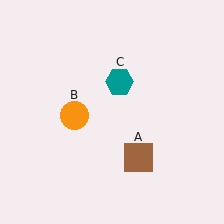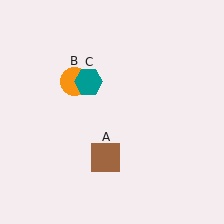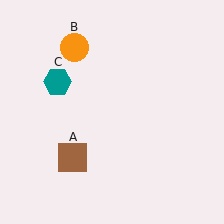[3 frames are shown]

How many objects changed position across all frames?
3 objects changed position: brown square (object A), orange circle (object B), teal hexagon (object C).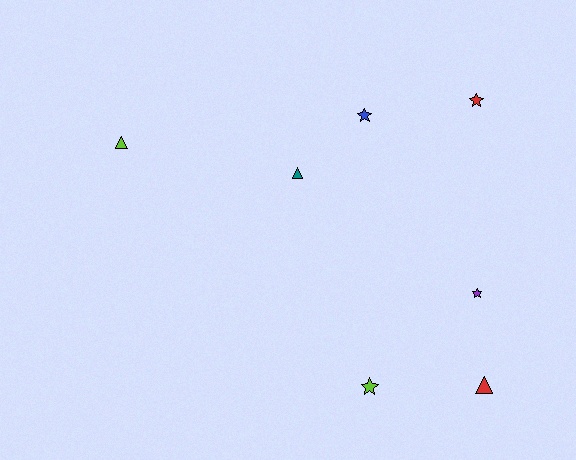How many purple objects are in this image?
There is 1 purple object.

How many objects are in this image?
There are 7 objects.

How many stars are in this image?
There are 4 stars.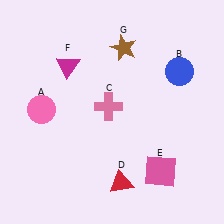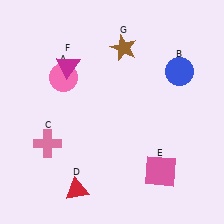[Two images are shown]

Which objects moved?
The objects that moved are: the pink circle (A), the pink cross (C), the red triangle (D).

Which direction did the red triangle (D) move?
The red triangle (D) moved left.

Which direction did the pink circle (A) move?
The pink circle (A) moved up.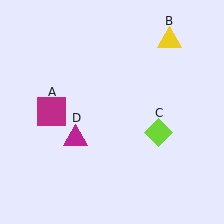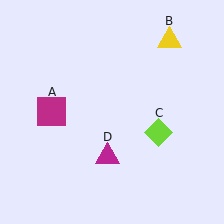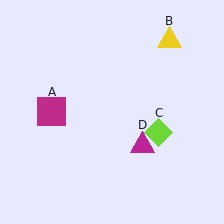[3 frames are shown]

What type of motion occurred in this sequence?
The magenta triangle (object D) rotated counterclockwise around the center of the scene.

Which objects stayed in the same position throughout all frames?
Magenta square (object A) and yellow triangle (object B) and lime diamond (object C) remained stationary.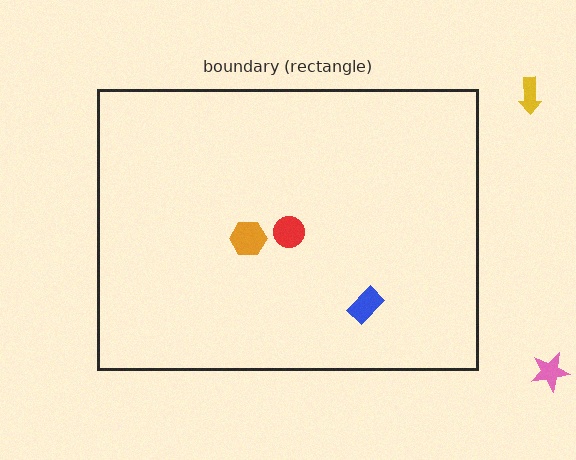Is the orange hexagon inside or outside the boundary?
Inside.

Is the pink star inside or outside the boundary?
Outside.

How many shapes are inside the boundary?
3 inside, 2 outside.